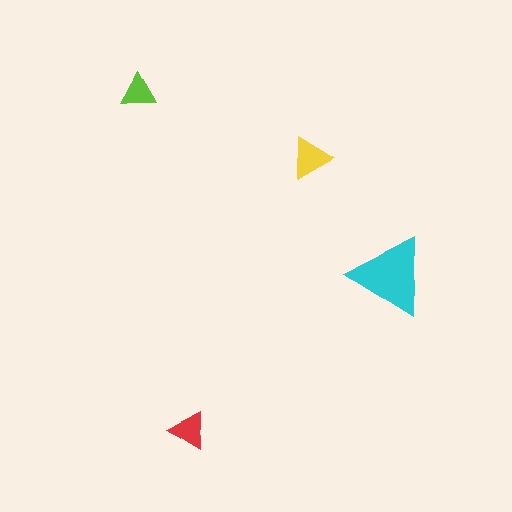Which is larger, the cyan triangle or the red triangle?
The cyan one.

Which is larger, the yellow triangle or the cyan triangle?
The cyan one.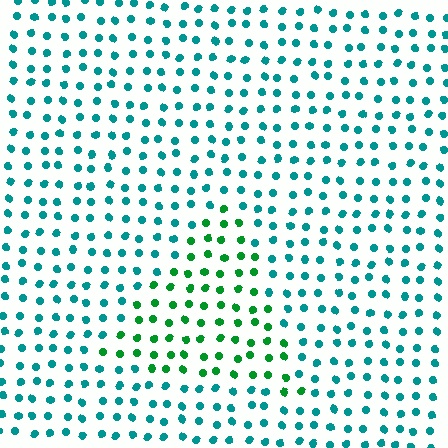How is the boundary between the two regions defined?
The boundary is defined purely by a slight shift in hue (about 43 degrees). Spacing, size, and orientation are identical on both sides.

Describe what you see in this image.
The image is filled with small teal elements in a uniform arrangement. A triangle-shaped region is visible where the elements are tinted to a slightly different hue, forming a subtle color boundary.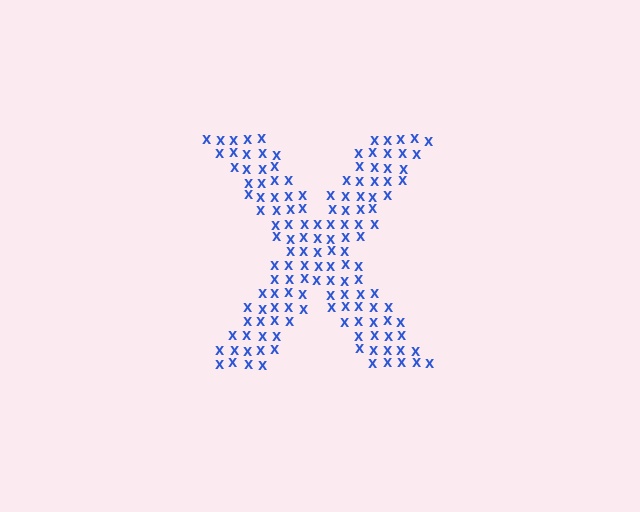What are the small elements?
The small elements are letter X's.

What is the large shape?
The large shape is the letter X.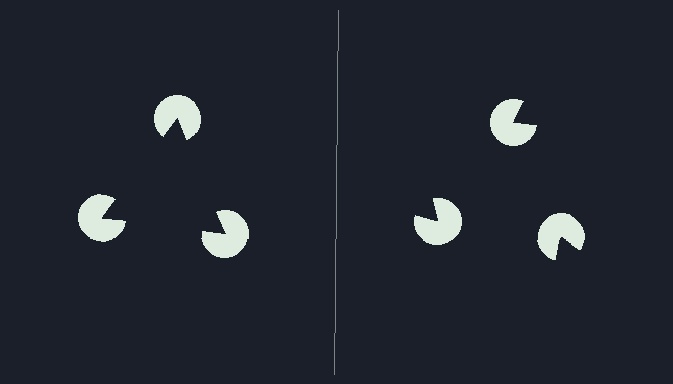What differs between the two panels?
The pac-man discs are positioned identically on both sides; only the wedge orientations differ. On the left they align to a triangle; on the right they are misaligned.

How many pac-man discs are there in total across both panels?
6 — 3 on each side.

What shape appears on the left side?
An illusory triangle.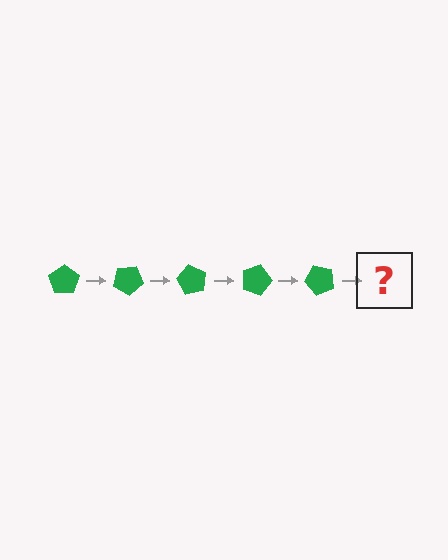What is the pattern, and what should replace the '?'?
The pattern is that the pentagon rotates 30 degrees each step. The '?' should be a green pentagon rotated 150 degrees.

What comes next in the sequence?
The next element should be a green pentagon rotated 150 degrees.